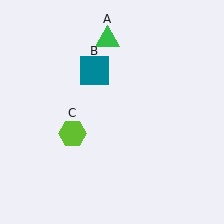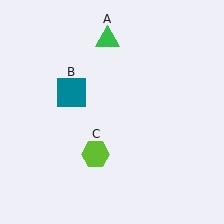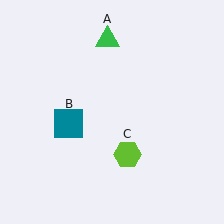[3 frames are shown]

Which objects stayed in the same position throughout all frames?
Green triangle (object A) remained stationary.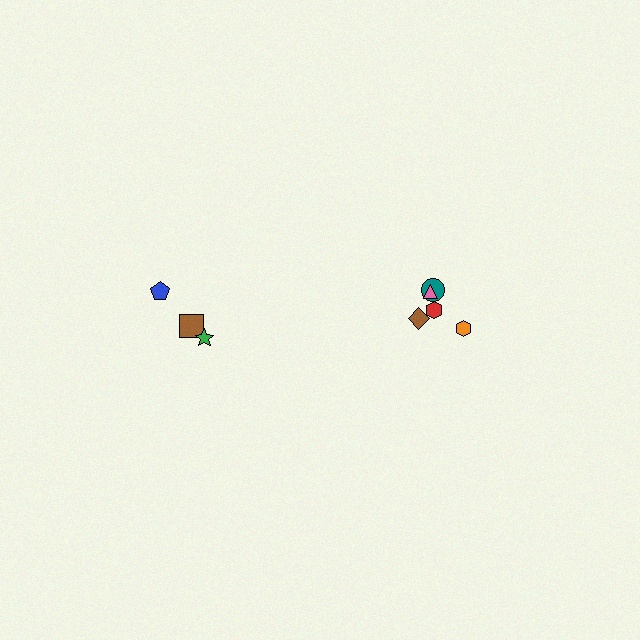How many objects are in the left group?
There are 3 objects.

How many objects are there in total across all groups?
There are 8 objects.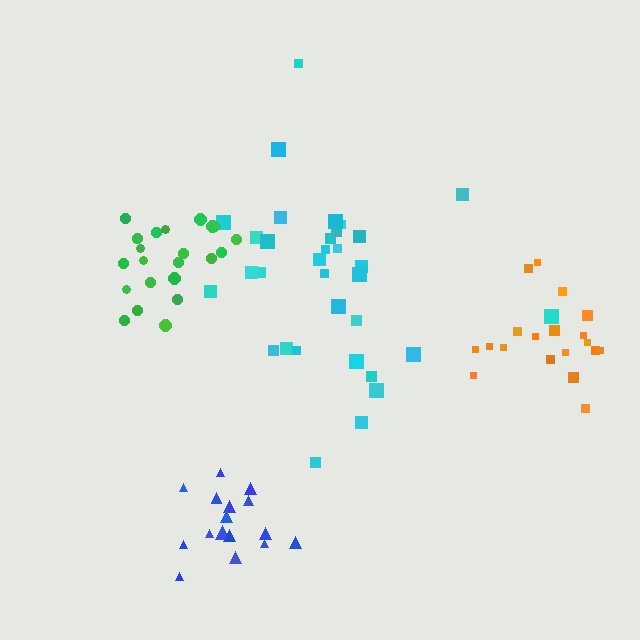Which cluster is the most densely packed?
Blue.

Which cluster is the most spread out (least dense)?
Cyan.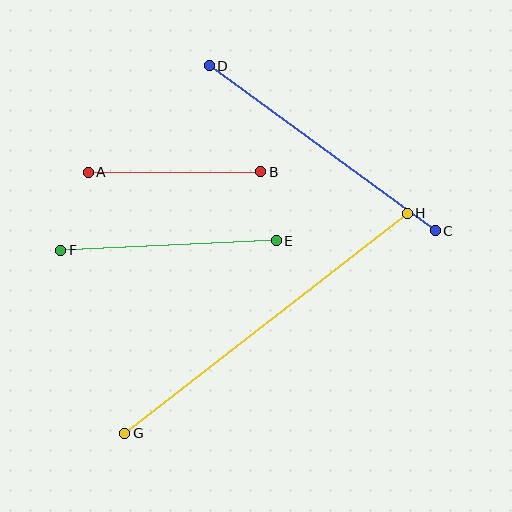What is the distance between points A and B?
The distance is approximately 173 pixels.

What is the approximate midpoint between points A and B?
The midpoint is at approximately (174, 172) pixels.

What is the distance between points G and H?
The distance is approximately 358 pixels.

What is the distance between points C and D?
The distance is approximately 280 pixels.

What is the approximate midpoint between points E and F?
The midpoint is at approximately (169, 245) pixels.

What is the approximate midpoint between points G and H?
The midpoint is at approximately (266, 323) pixels.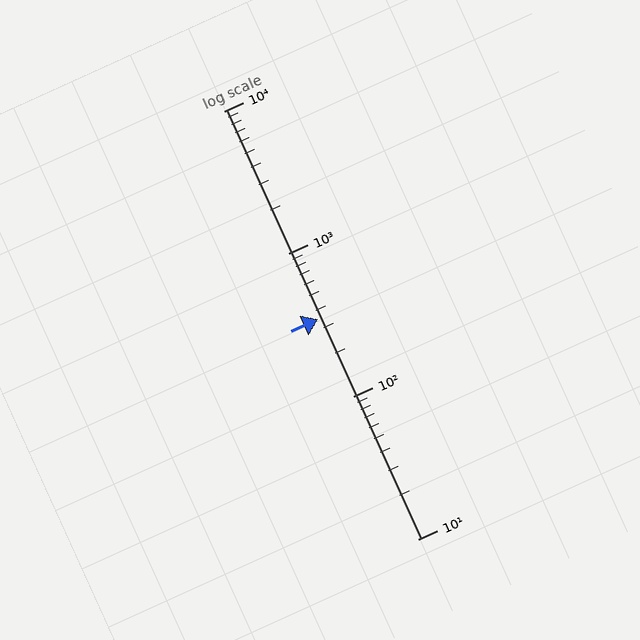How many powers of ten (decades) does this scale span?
The scale spans 3 decades, from 10 to 10000.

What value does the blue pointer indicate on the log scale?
The pointer indicates approximately 350.